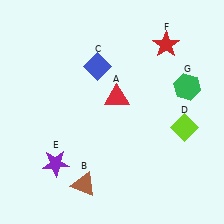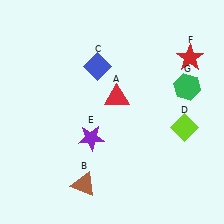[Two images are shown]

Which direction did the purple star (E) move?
The purple star (E) moved right.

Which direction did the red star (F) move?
The red star (F) moved right.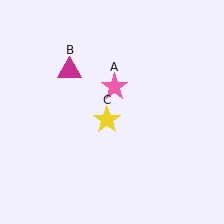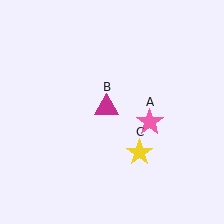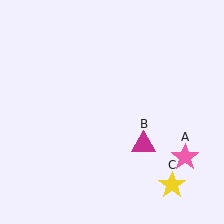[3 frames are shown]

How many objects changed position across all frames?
3 objects changed position: pink star (object A), magenta triangle (object B), yellow star (object C).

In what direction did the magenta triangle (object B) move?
The magenta triangle (object B) moved down and to the right.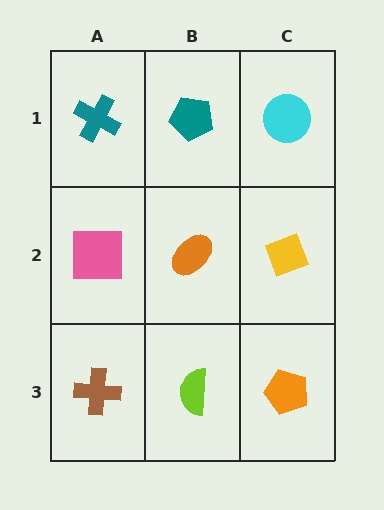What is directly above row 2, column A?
A teal cross.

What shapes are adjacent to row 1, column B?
An orange ellipse (row 2, column B), a teal cross (row 1, column A), a cyan circle (row 1, column C).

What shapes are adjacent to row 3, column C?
A yellow diamond (row 2, column C), a lime semicircle (row 3, column B).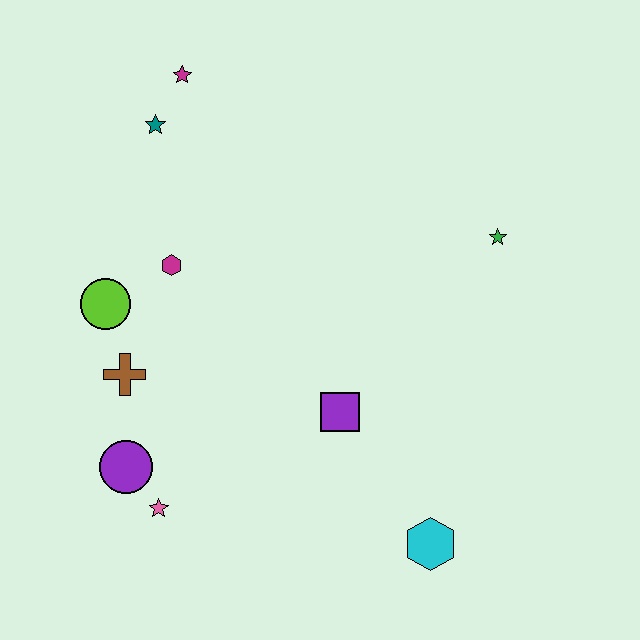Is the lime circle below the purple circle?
No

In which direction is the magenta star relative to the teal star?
The magenta star is above the teal star.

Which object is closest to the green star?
The purple square is closest to the green star.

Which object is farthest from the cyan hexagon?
The magenta star is farthest from the cyan hexagon.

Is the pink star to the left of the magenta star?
Yes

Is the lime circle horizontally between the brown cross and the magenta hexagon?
No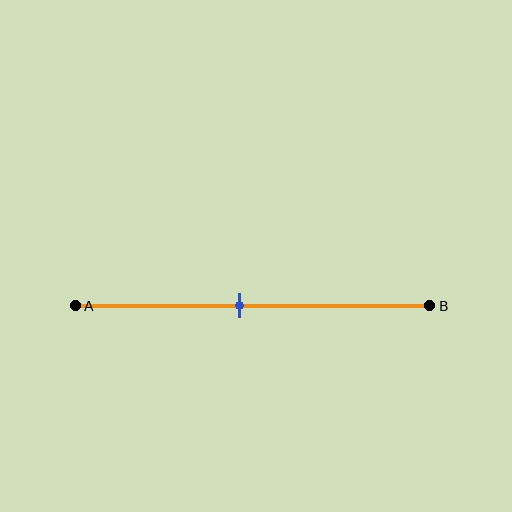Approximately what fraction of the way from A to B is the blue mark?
The blue mark is approximately 45% of the way from A to B.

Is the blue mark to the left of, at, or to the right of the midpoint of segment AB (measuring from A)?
The blue mark is to the left of the midpoint of segment AB.